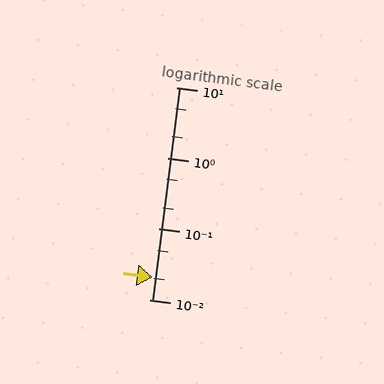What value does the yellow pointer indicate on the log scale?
The pointer indicates approximately 0.021.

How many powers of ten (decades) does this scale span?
The scale spans 3 decades, from 0.01 to 10.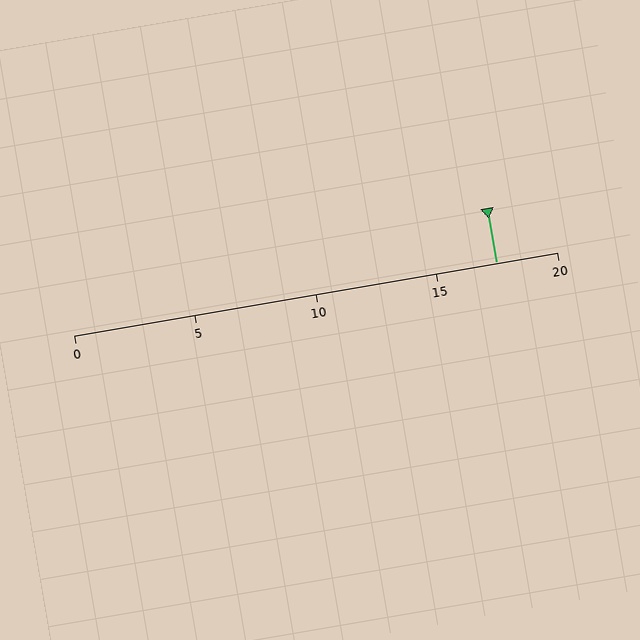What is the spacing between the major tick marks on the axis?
The major ticks are spaced 5 apart.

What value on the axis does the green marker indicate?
The marker indicates approximately 17.5.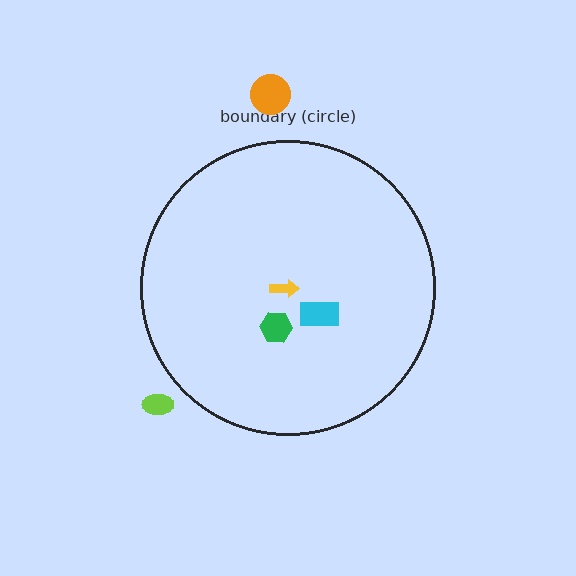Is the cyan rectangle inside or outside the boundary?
Inside.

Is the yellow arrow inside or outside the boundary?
Inside.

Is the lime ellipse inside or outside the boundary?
Outside.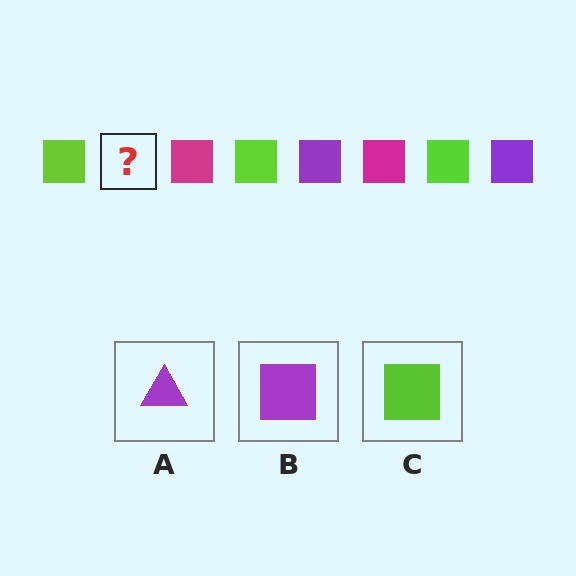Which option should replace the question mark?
Option B.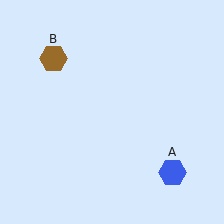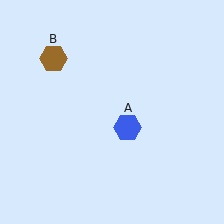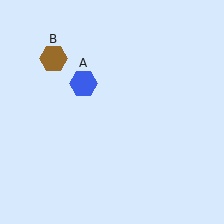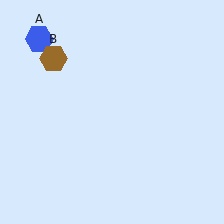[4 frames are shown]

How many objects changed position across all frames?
1 object changed position: blue hexagon (object A).